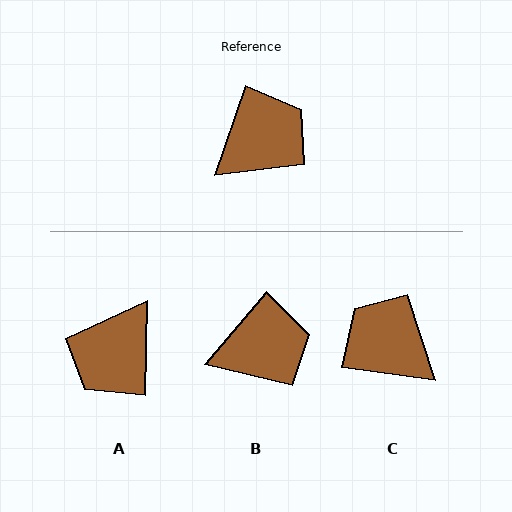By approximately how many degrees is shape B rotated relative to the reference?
Approximately 21 degrees clockwise.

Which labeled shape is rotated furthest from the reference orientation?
A, about 162 degrees away.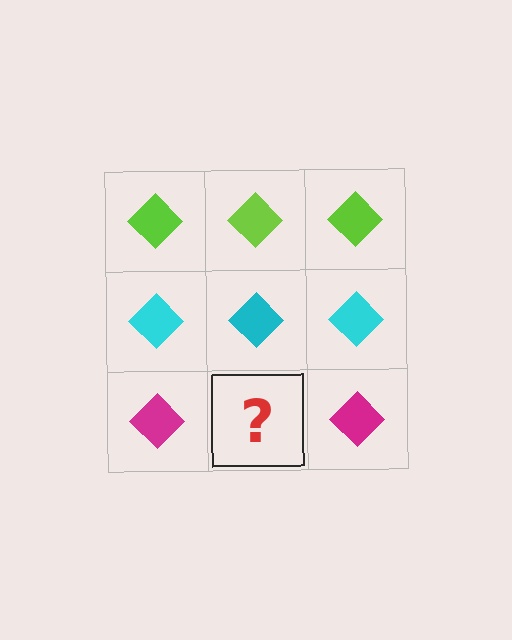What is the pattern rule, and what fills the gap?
The rule is that each row has a consistent color. The gap should be filled with a magenta diamond.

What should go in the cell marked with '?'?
The missing cell should contain a magenta diamond.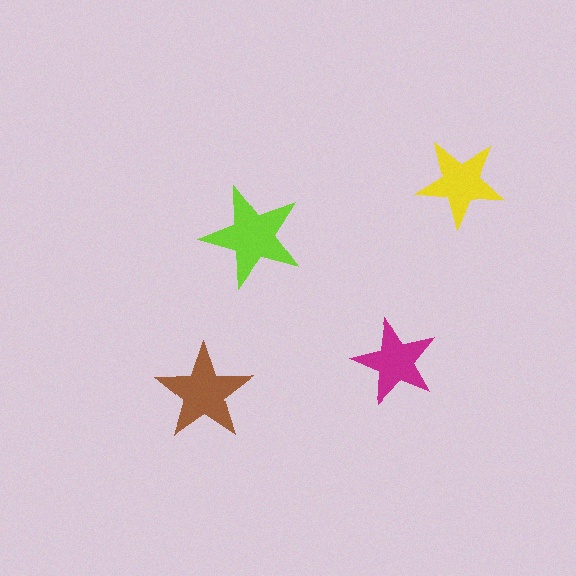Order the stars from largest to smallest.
the lime one, the brown one, the yellow one, the magenta one.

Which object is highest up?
The yellow star is topmost.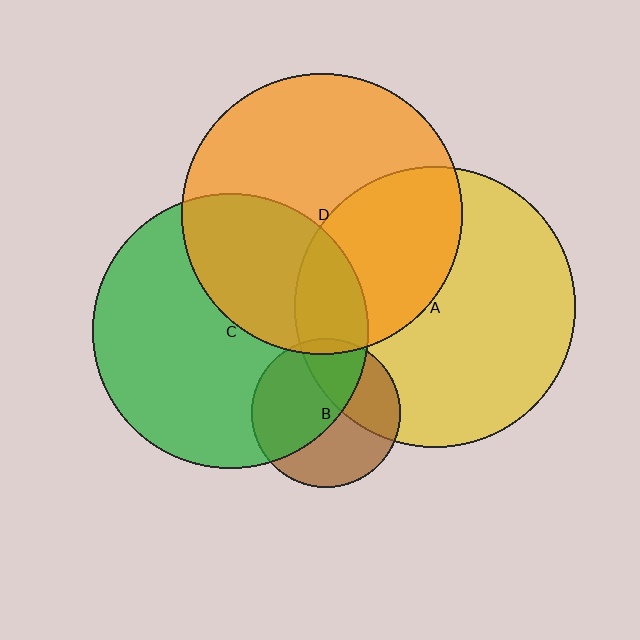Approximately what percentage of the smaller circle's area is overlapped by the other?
Approximately 55%.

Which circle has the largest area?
Circle D (orange).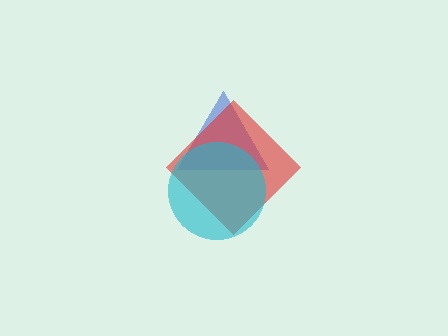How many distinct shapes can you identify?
There are 3 distinct shapes: a blue triangle, a red diamond, a cyan circle.